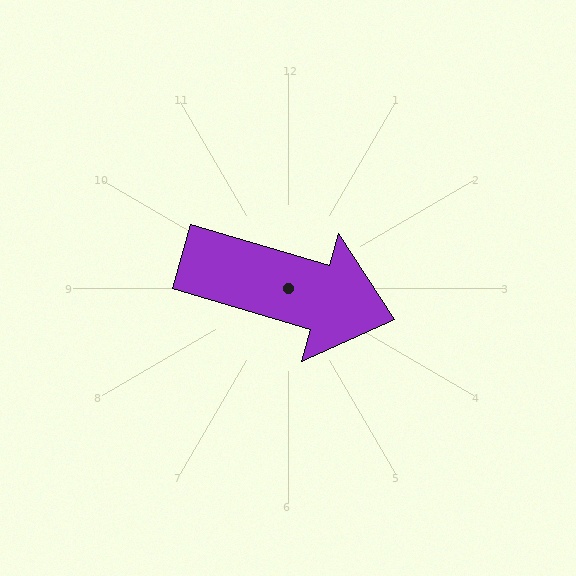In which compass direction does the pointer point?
East.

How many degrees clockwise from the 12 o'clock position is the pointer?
Approximately 106 degrees.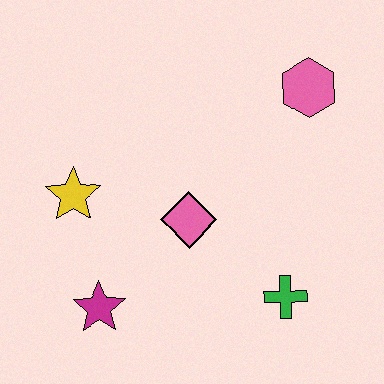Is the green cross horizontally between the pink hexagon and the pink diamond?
Yes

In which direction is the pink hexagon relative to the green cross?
The pink hexagon is above the green cross.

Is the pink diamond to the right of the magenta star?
Yes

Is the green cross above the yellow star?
No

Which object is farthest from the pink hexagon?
The magenta star is farthest from the pink hexagon.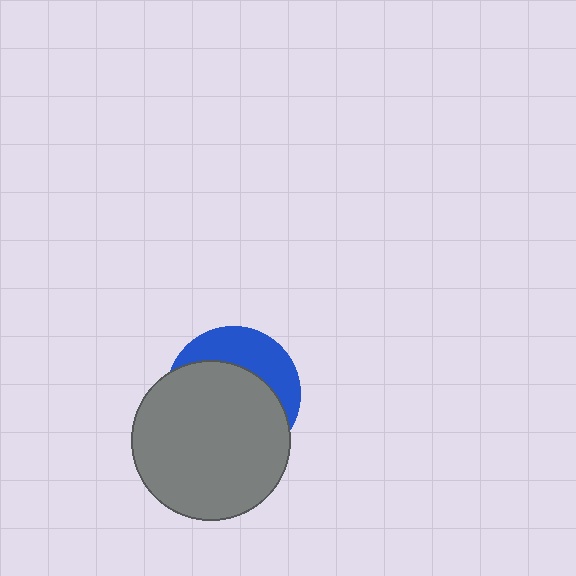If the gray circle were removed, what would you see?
You would see the complete blue circle.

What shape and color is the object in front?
The object in front is a gray circle.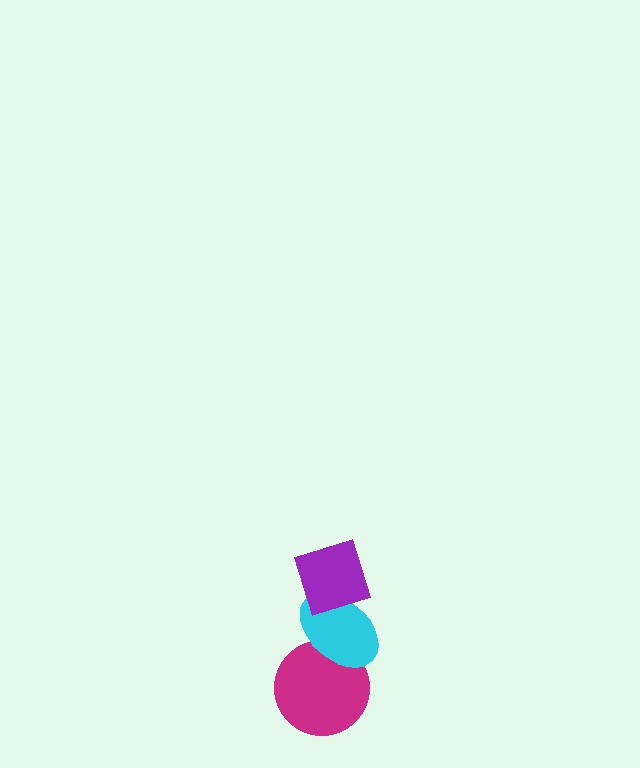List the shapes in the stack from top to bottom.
From top to bottom: the purple diamond, the cyan ellipse, the magenta circle.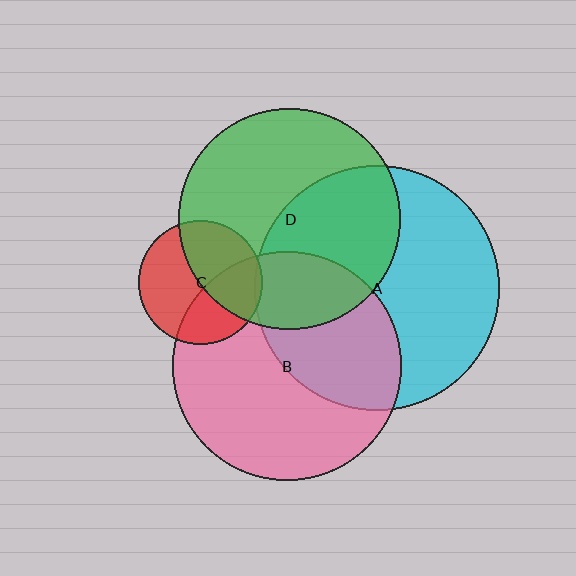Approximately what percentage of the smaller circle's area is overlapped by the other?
Approximately 40%.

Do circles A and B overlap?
Yes.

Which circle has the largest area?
Circle A (cyan).